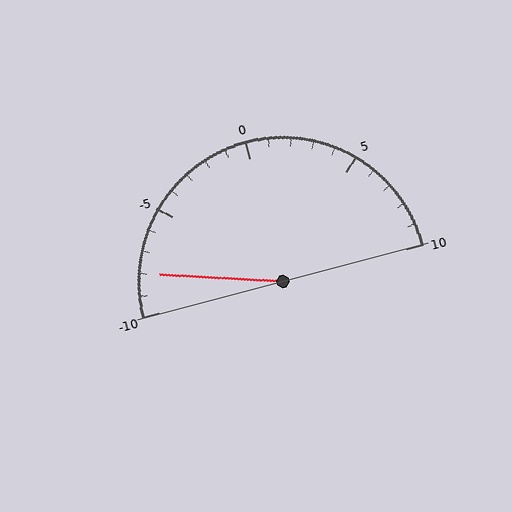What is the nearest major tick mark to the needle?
The nearest major tick mark is -10.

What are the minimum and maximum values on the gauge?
The gauge ranges from -10 to 10.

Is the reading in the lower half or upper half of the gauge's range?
The reading is in the lower half of the range (-10 to 10).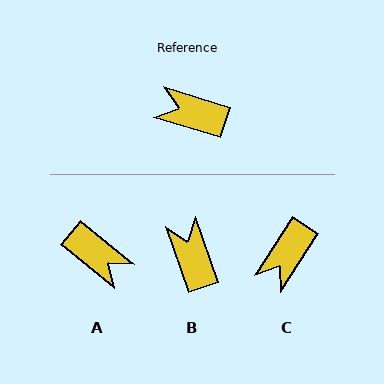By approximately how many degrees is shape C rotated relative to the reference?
Approximately 75 degrees counter-clockwise.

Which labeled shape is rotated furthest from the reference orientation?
A, about 158 degrees away.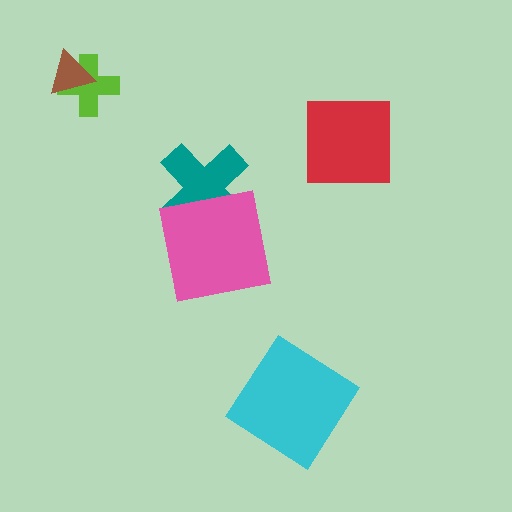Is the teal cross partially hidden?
Yes, it is partially covered by another shape.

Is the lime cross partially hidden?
Yes, it is partially covered by another shape.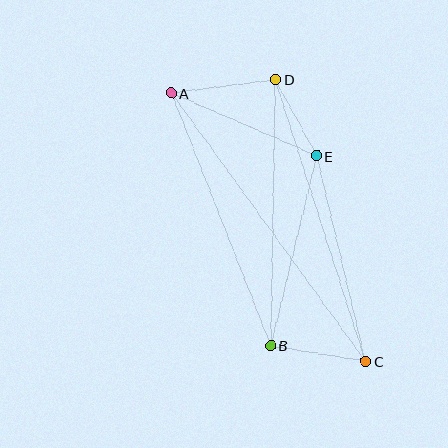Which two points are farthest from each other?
Points A and C are farthest from each other.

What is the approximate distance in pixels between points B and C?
The distance between B and C is approximately 96 pixels.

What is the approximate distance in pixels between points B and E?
The distance between B and E is approximately 195 pixels.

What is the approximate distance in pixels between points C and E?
The distance between C and E is approximately 211 pixels.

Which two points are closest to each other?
Points D and E are closest to each other.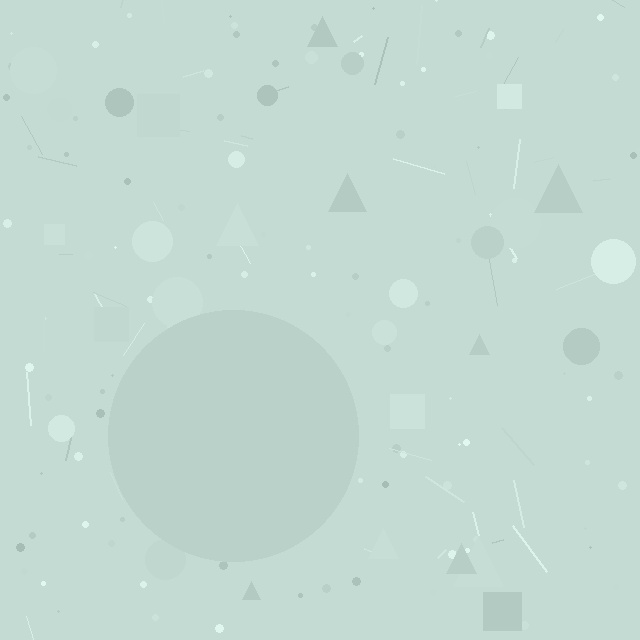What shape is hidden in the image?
A circle is hidden in the image.